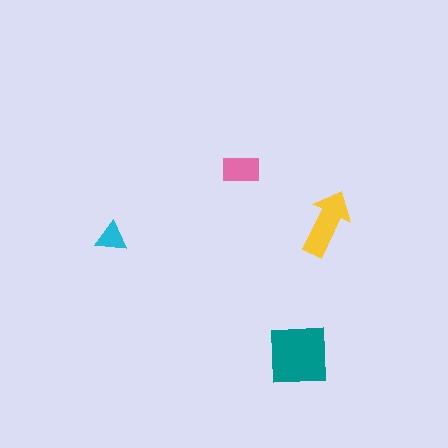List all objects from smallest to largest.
The cyan triangle, the pink rectangle, the yellow arrow, the teal square.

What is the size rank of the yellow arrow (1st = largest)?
2nd.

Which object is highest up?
The pink rectangle is topmost.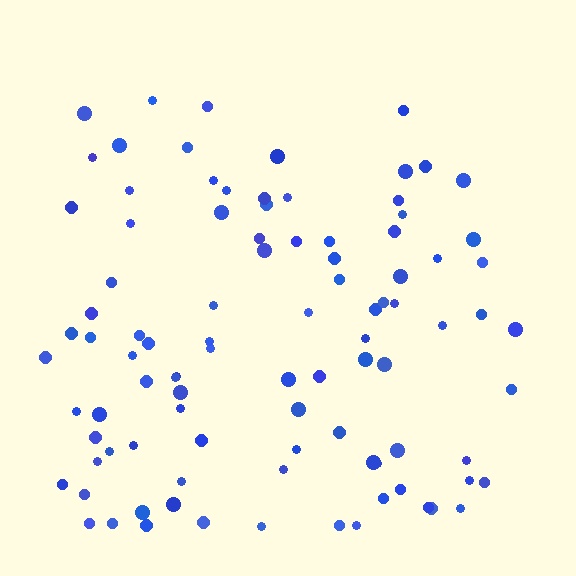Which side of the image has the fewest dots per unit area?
The top.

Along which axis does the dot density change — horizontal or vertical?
Vertical.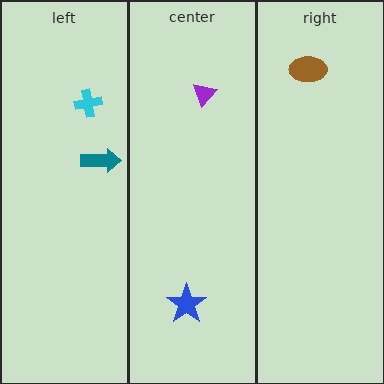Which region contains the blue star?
The center region.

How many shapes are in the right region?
1.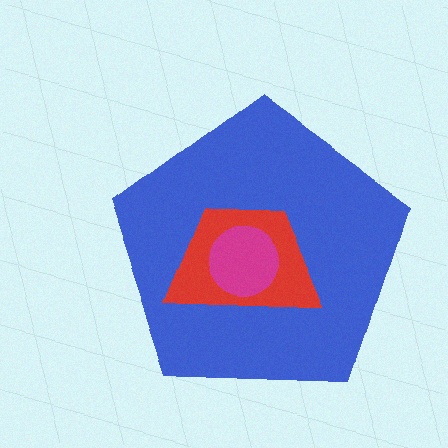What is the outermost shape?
The blue pentagon.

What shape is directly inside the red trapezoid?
The magenta circle.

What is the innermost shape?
The magenta circle.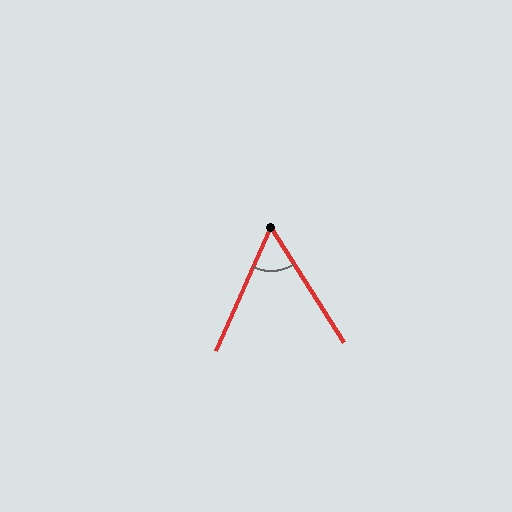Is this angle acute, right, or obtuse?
It is acute.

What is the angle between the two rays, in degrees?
Approximately 56 degrees.